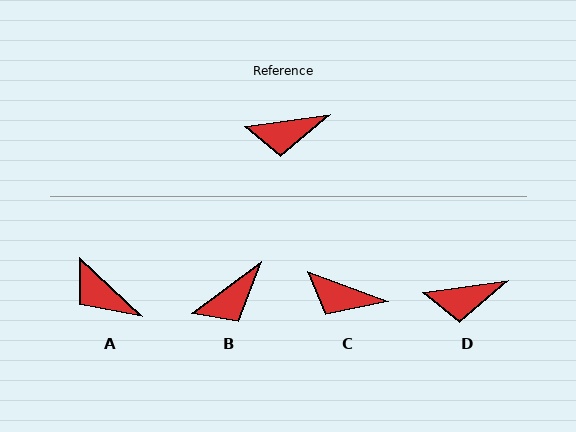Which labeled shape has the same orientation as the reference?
D.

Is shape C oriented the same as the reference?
No, it is off by about 28 degrees.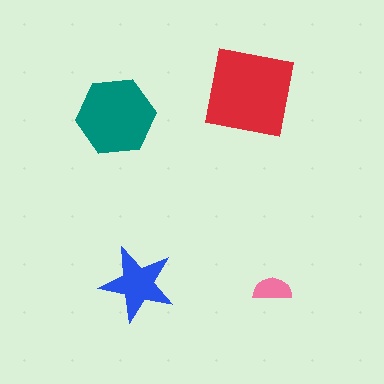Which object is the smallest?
The pink semicircle.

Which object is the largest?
The red square.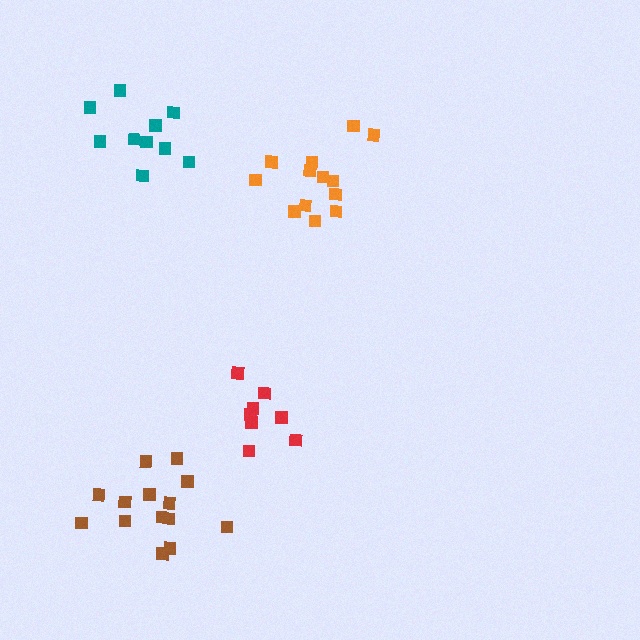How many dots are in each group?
Group 1: 10 dots, Group 2: 8 dots, Group 3: 13 dots, Group 4: 14 dots (45 total).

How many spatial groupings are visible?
There are 4 spatial groupings.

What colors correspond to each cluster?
The clusters are colored: teal, red, orange, brown.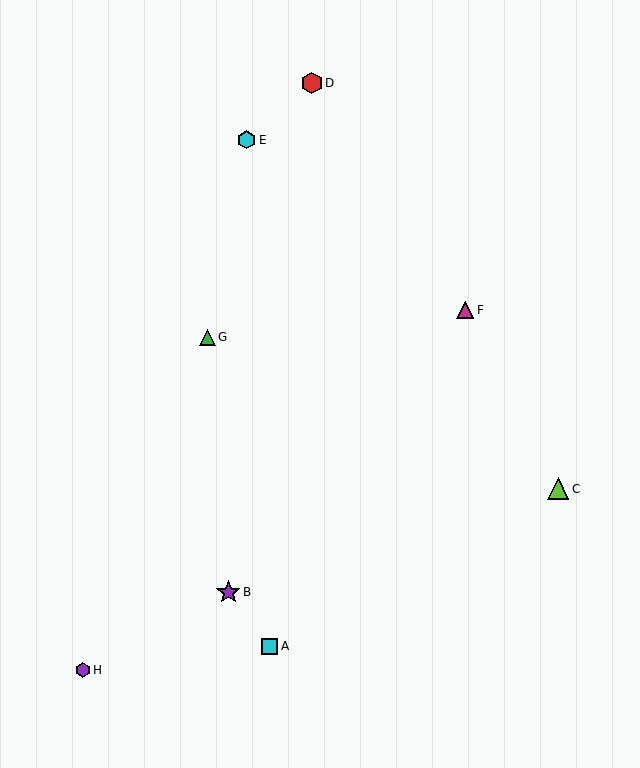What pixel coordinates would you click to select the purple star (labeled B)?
Click at (228, 592) to select the purple star B.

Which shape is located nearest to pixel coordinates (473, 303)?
The magenta triangle (labeled F) at (465, 310) is nearest to that location.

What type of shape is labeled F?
Shape F is a magenta triangle.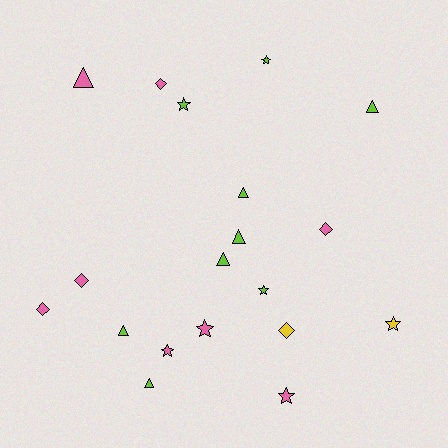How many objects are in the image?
There are 19 objects.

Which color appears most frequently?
Lime, with 9 objects.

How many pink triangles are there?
There is 1 pink triangle.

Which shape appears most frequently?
Triangle, with 7 objects.